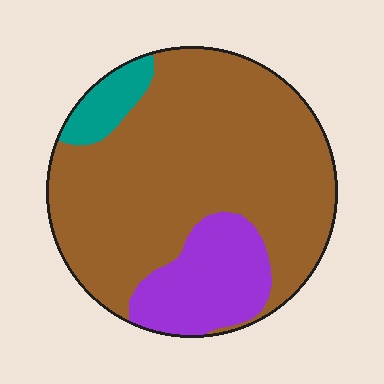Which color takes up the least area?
Teal, at roughly 5%.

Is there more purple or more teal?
Purple.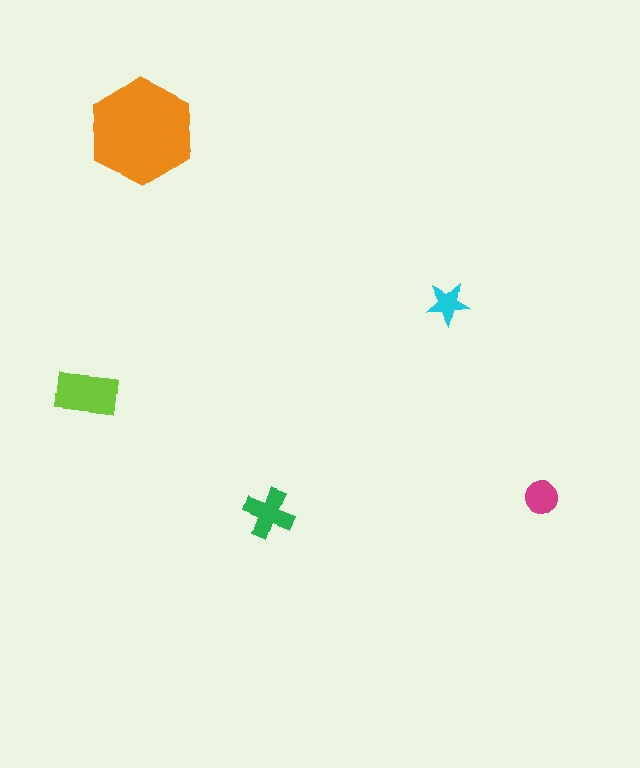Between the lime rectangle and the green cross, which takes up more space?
The lime rectangle.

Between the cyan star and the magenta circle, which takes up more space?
The magenta circle.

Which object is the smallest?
The cyan star.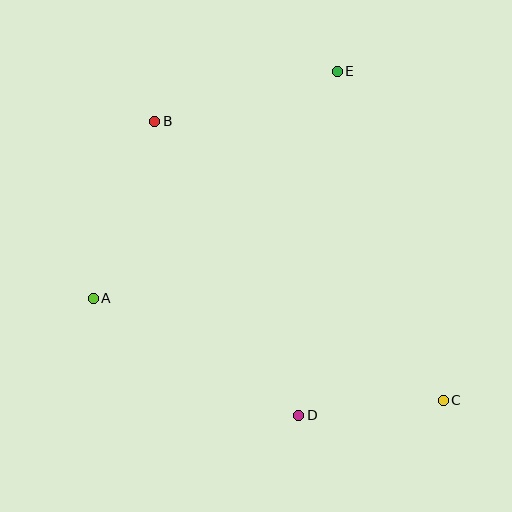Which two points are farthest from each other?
Points B and C are farthest from each other.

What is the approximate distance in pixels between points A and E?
The distance between A and E is approximately 334 pixels.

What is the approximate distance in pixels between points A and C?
The distance between A and C is approximately 364 pixels.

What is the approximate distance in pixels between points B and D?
The distance between B and D is approximately 328 pixels.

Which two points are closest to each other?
Points C and D are closest to each other.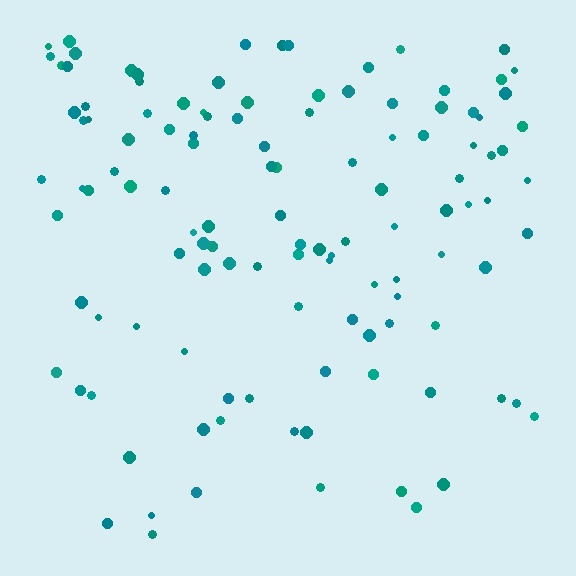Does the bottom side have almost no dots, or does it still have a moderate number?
Still a moderate number, just noticeably fewer than the top.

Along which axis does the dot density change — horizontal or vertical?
Vertical.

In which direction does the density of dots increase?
From bottom to top, with the top side densest.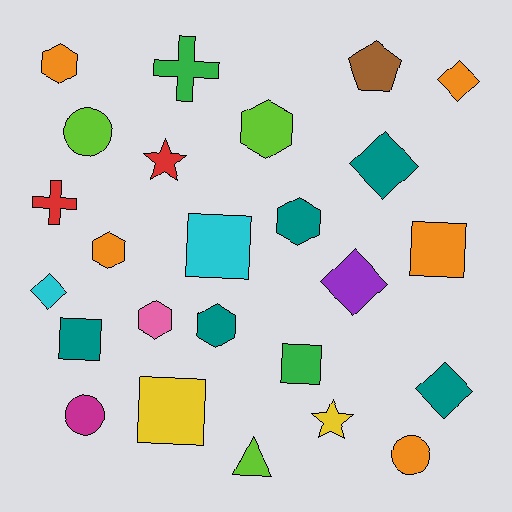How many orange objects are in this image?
There are 5 orange objects.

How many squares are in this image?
There are 5 squares.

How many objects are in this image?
There are 25 objects.